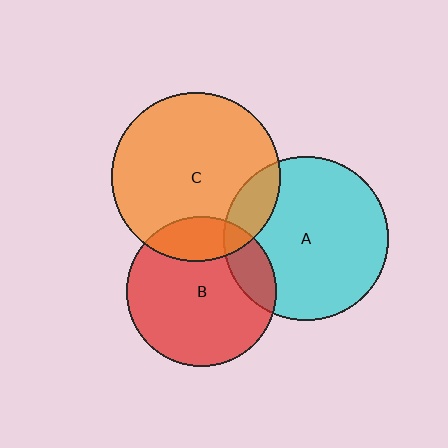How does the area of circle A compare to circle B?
Approximately 1.2 times.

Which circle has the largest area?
Circle C (orange).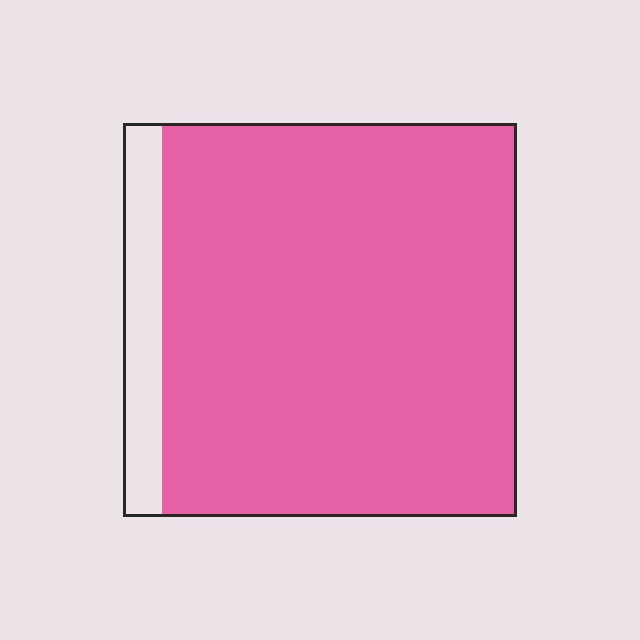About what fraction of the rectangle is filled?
About nine tenths (9/10).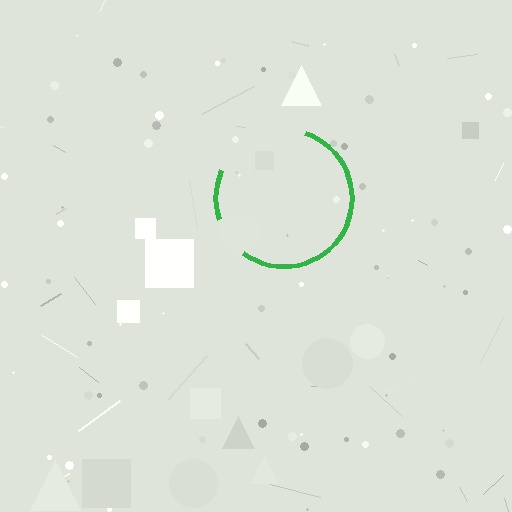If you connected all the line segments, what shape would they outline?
They would outline a circle.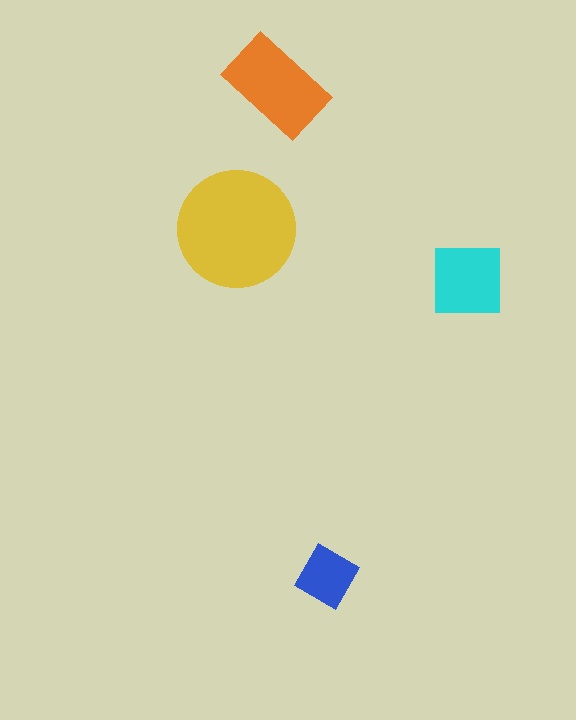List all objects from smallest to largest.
The blue diamond, the cyan square, the orange rectangle, the yellow circle.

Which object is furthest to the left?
The yellow circle is leftmost.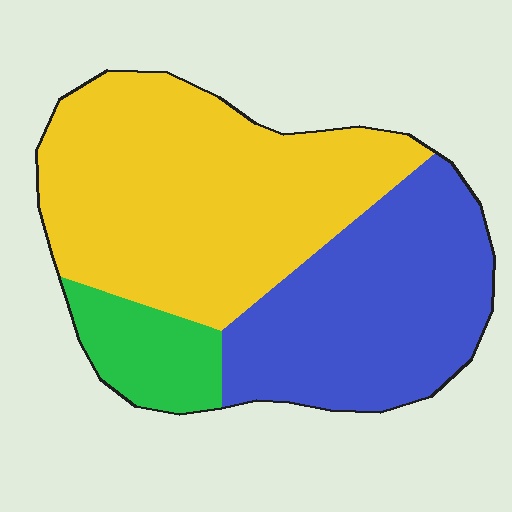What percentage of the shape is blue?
Blue covers roughly 35% of the shape.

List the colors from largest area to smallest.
From largest to smallest: yellow, blue, green.